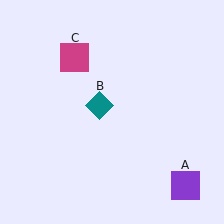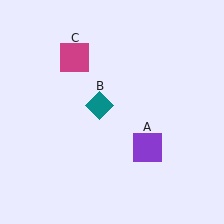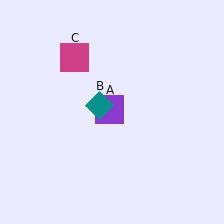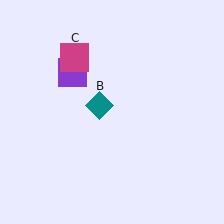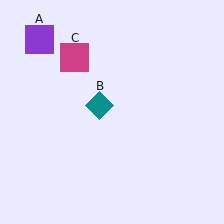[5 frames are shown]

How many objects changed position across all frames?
1 object changed position: purple square (object A).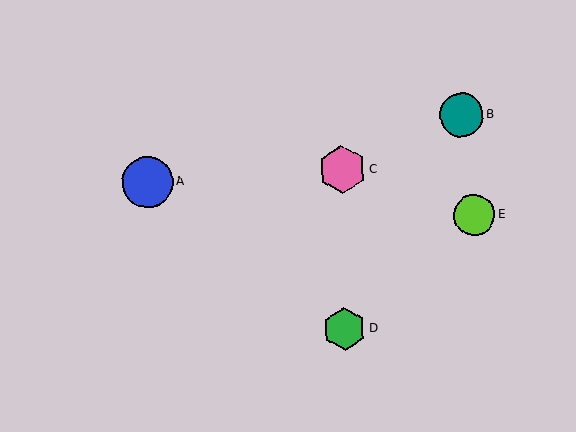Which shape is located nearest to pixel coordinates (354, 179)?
The pink hexagon (labeled C) at (342, 170) is nearest to that location.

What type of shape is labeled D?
Shape D is a green hexagon.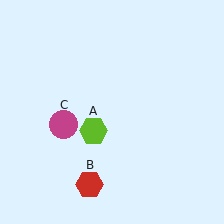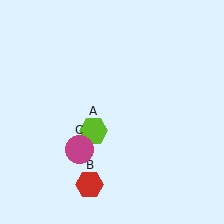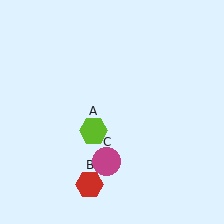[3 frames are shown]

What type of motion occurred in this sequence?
The magenta circle (object C) rotated counterclockwise around the center of the scene.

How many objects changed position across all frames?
1 object changed position: magenta circle (object C).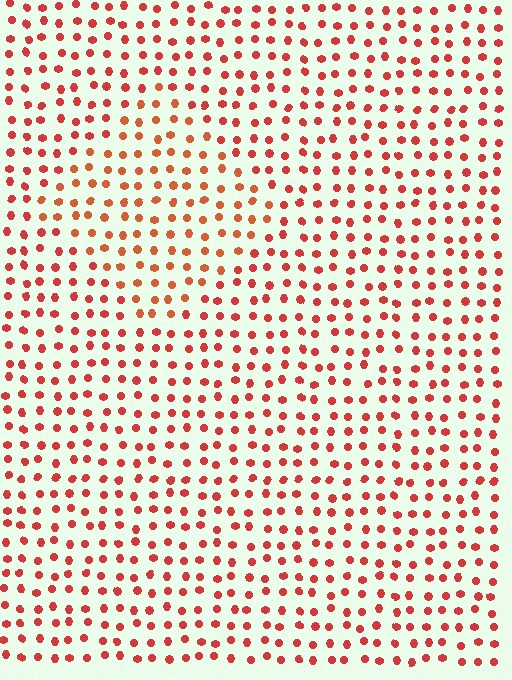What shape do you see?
I see a diamond.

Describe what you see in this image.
The image is filled with small red elements in a uniform arrangement. A diamond-shaped region is visible where the elements are tinted to a slightly different hue, forming a subtle color boundary.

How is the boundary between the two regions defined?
The boundary is defined purely by a slight shift in hue (about 17 degrees). Spacing, size, and orientation are identical on both sides.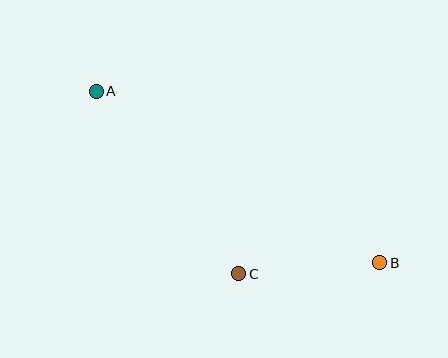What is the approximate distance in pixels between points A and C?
The distance between A and C is approximately 232 pixels.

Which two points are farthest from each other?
Points A and B are farthest from each other.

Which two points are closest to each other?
Points B and C are closest to each other.